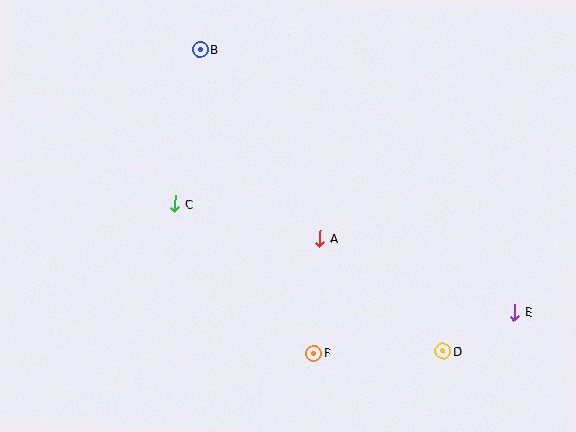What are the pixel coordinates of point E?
Point E is at (514, 312).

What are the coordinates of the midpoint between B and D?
The midpoint between B and D is at (322, 200).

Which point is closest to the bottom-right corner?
Point E is closest to the bottom-right corner.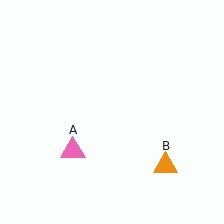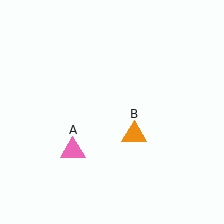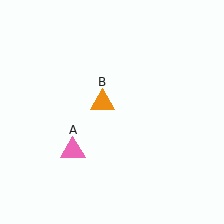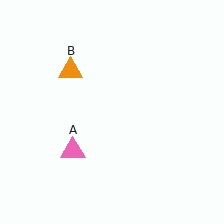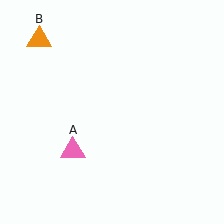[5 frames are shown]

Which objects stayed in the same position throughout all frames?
Pink triangle (object A) remained stationary.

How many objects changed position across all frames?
1 object changed position: orange triangle (object B).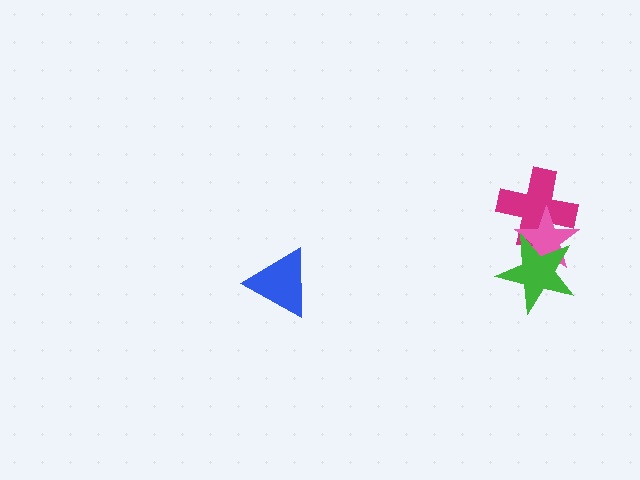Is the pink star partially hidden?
Yes, it is partially covered by another shape.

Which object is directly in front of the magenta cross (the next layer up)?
The pink star is directly in front of the magenta cross.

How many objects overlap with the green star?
2 objects overlap with the green star.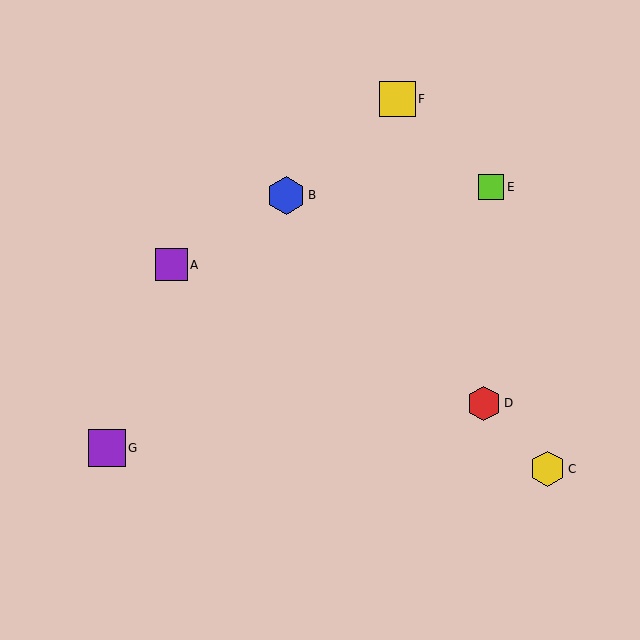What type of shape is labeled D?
Shape D is a red hexagon.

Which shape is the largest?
The blue hexagon (labeled B) is the largest.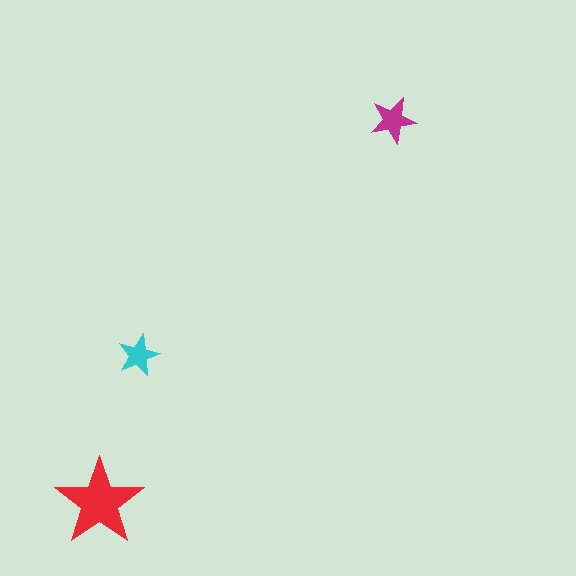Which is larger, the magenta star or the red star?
The red one.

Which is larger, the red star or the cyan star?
The red one.